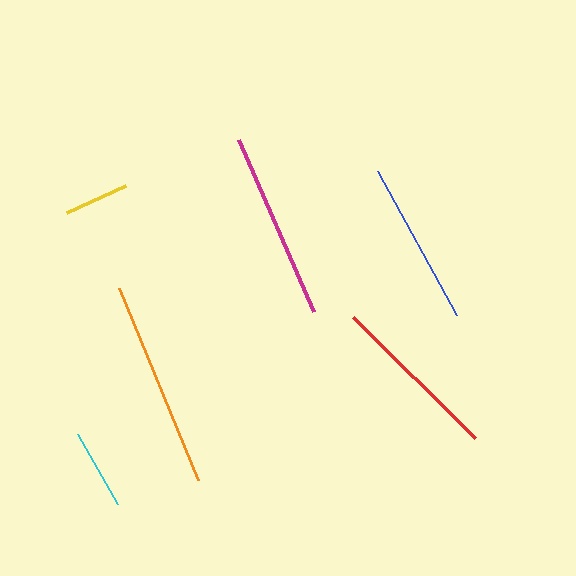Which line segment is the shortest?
The yellow line is the shortest at approximately 65 pixels.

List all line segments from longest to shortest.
From longest to shortest: orange, magenta, red, blue, cyan, yellow.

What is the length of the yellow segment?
The yellow segment is approximately 65 pixels long.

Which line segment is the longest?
The orange line is the longest at approximately 207 pixels.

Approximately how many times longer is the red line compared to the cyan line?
The red line is approximately 2.1 times the length of the cyan line.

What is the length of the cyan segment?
The cyan segment is approximately 80 pixels long.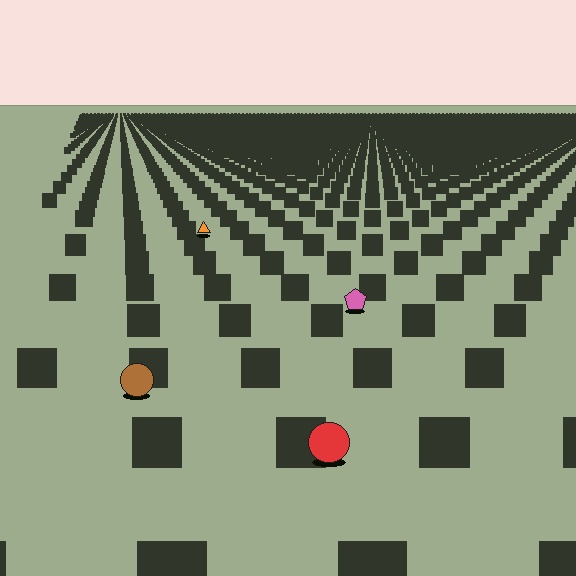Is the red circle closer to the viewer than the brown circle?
Yes. The red circle is closer — you can tell from the texture gradient: the ground texture is coarser near it.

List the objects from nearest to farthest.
From nearest to farthest: the red circle, the brown circle, the pink pentagon, the orange triangle.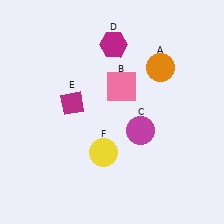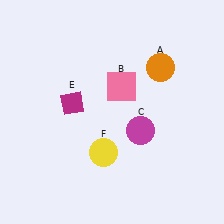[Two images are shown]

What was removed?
The magenta hexagon (D) was removed in Image 2.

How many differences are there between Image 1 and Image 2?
There is 1 difference between the two images.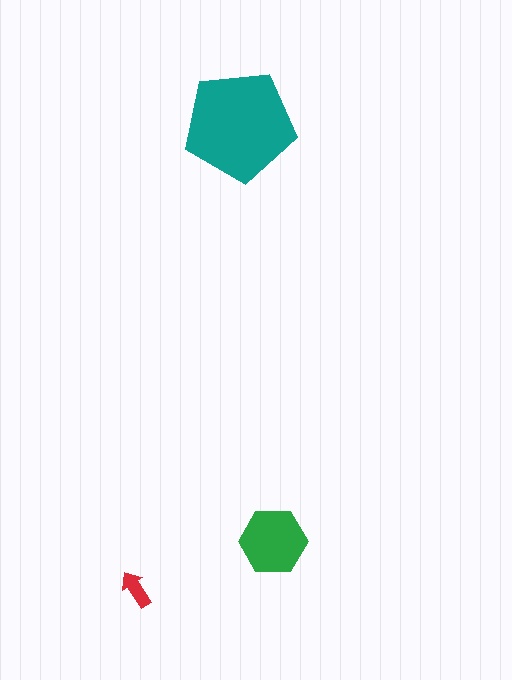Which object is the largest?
The teal pentagon.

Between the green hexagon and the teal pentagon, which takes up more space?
The teal pentagon.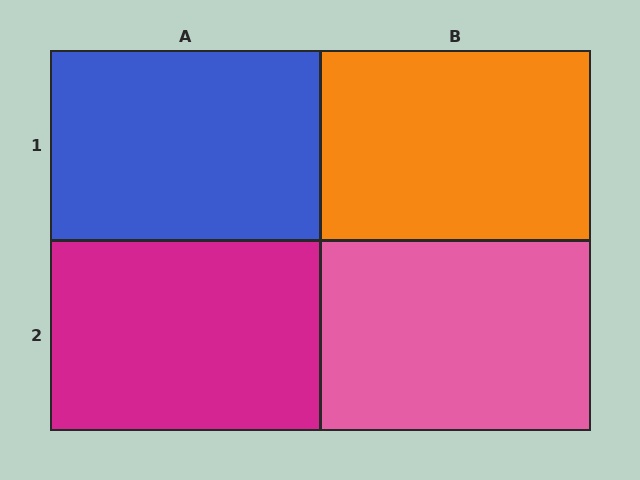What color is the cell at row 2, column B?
Pink.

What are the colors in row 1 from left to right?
Blue, orange.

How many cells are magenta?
1 cell is magenta.